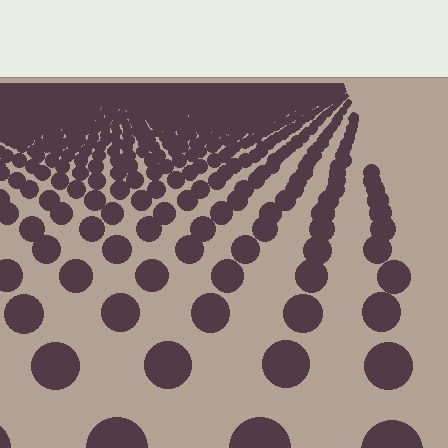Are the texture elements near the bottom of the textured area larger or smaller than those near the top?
Larger. Near the bottom, elements are closer to the viewer and appear at a bigger on-screen size.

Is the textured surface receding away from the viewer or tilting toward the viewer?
The surface is receding away from the viewer. Texture elements get smaller and denser toward the top.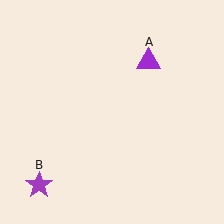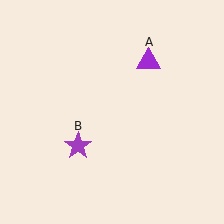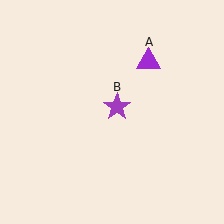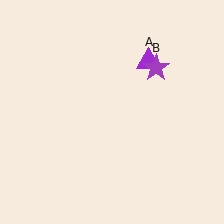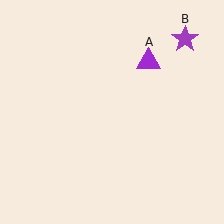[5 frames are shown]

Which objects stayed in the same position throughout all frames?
Purple triangle (object A) remained stationary.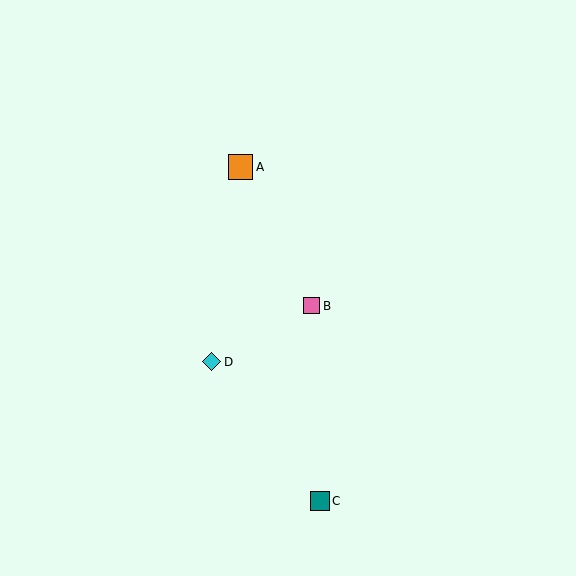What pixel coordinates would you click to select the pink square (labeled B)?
Click at (311, 306) to select the pink square B.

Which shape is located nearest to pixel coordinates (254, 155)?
The orange square (labeled A) at (241, 167) is nearest to that location.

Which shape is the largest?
The orange square (labeled A) is the largest.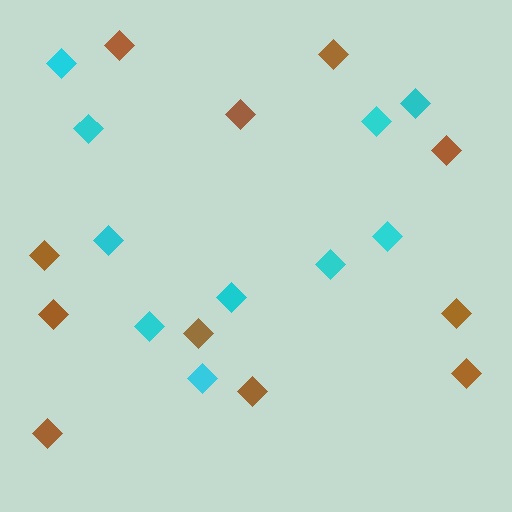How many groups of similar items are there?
There are 2 groups: one group of brown diamonds (11) and one group of cyan diamonds (10).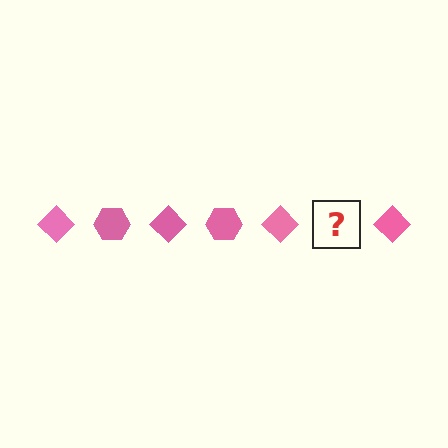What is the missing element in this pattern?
The missing element is a pink hexagon.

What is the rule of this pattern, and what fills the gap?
The rule is that the pattern cycles through diamond, hexagon shapes in pink. The gap should be filled with a pink hexagon.